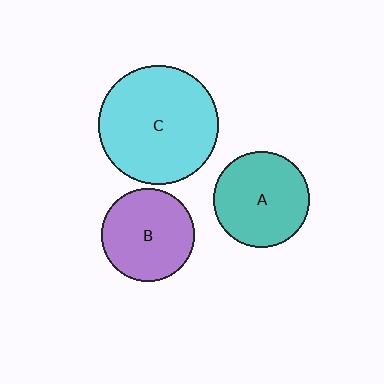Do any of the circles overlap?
No, none of the circles overlap.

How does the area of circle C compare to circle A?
Approximately 1.6 times.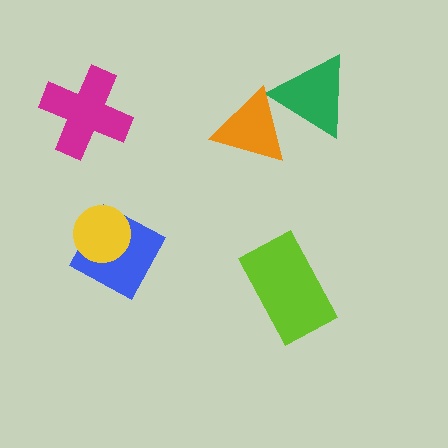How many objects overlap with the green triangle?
1 object overlaps with the green triangle.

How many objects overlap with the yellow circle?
1 object overlaps with the yellow circle.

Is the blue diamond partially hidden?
Yes, it is partially covered by another shape.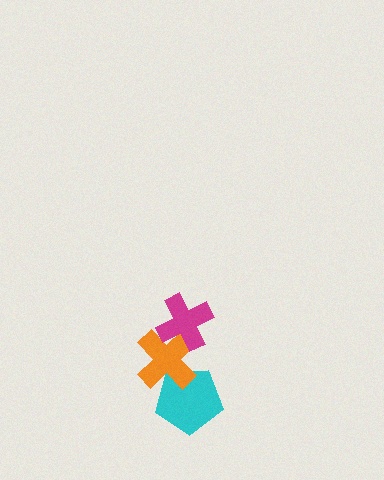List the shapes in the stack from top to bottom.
From top to bottom: the magenta cross, the orange cross, the cyan pentagon.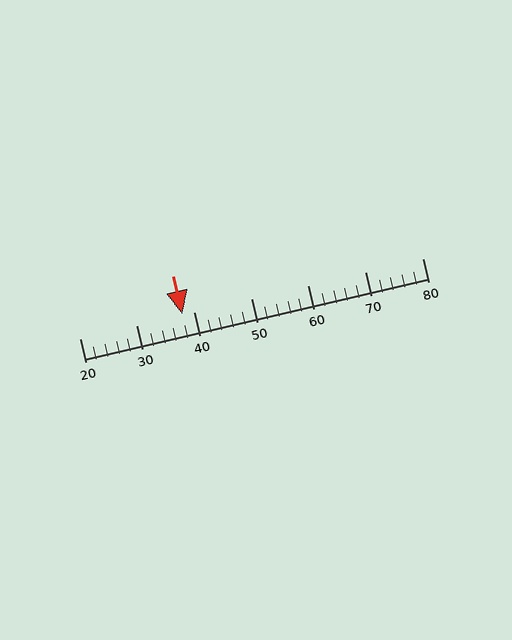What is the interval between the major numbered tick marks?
The major tick marks are spaced 10 units apart.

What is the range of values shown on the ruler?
The ruler shows values from 20 to 80.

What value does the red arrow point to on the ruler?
The red arrow points to approximately 38.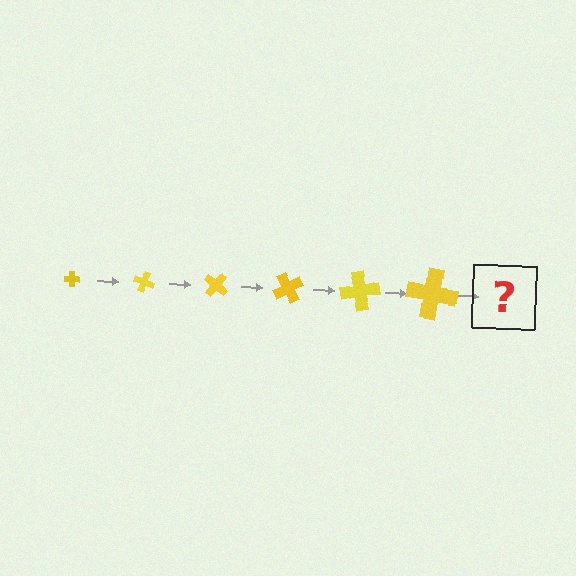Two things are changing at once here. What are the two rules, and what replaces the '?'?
The two rules are that the cross grows larger each step and it rotates 20 degrees each step. The '?' should be a cross, larger than the previous one and rotated 120 degrees from the start.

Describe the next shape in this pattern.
It should be a cross, larger than the previous one and rotated 120 degrees from the start.